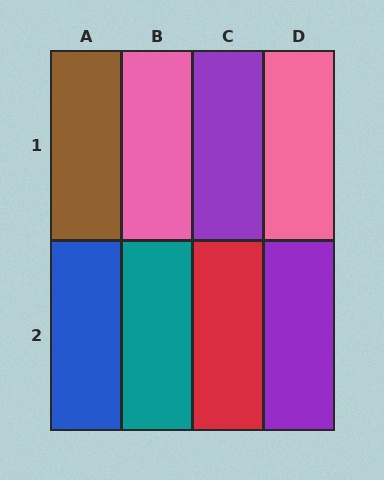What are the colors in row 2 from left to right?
Blue, teal, red, purple.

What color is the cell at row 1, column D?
Pink.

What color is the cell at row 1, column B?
Pink.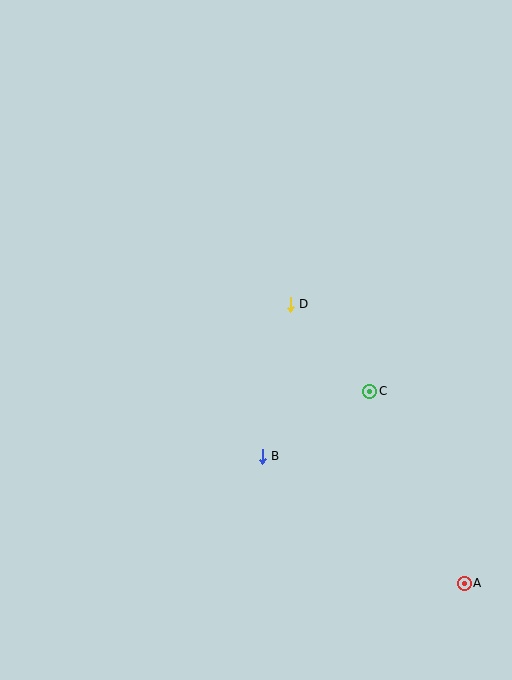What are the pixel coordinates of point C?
Point C is at (370, 391).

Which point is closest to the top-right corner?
Point D is closest to the top-right corner.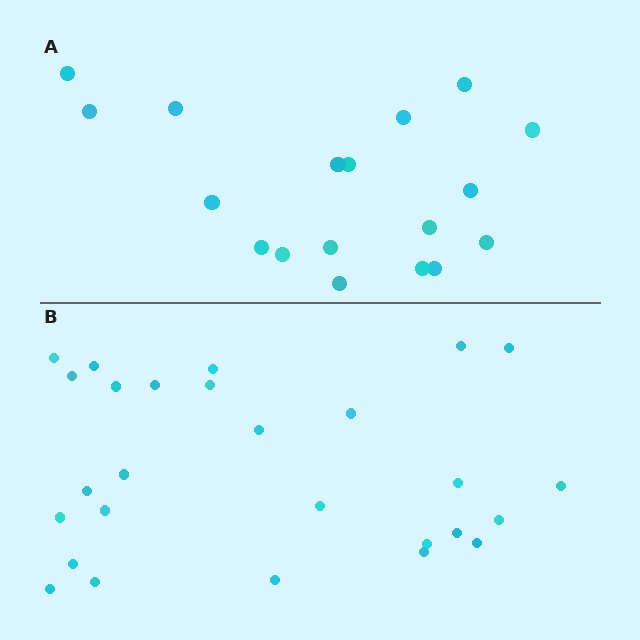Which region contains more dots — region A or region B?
Region B (the bottom region) has more dots.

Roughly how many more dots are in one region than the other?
Region B has roughly 8 or so more dots than region A.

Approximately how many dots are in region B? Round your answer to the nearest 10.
About 30 dots. (The exact count is 27, which rounds to 30.)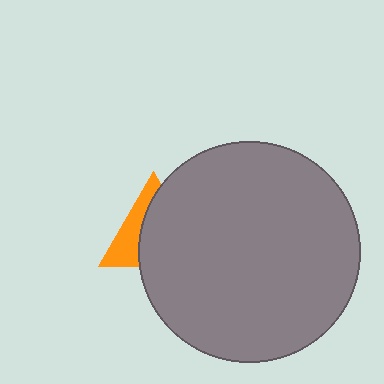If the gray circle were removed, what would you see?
You would see the complete orange triangle.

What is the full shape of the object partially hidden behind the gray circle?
The partially hidden object is an orange triangle.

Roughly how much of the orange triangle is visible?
A small part of it is visible (roughly 37%).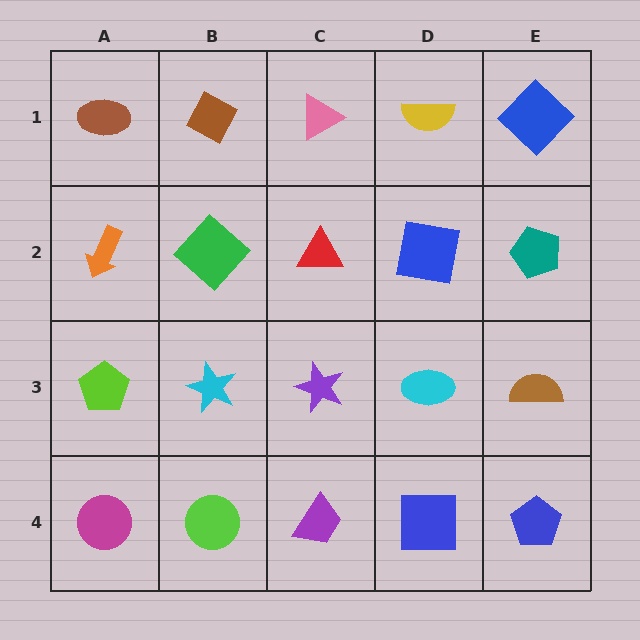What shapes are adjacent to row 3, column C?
A red triangle (row 2, column C), a purple trapezoid (row 4, column C), a cyan star (row 3, column B), a cyan ellipse (row 3, column D).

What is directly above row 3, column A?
An orange arrow.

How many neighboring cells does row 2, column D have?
4.